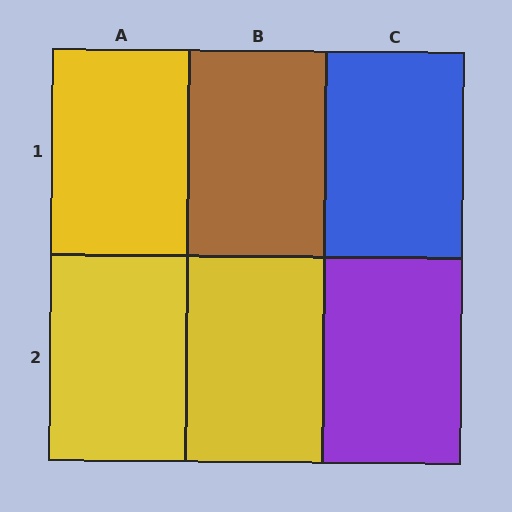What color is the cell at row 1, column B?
Brown.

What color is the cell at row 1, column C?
Blue.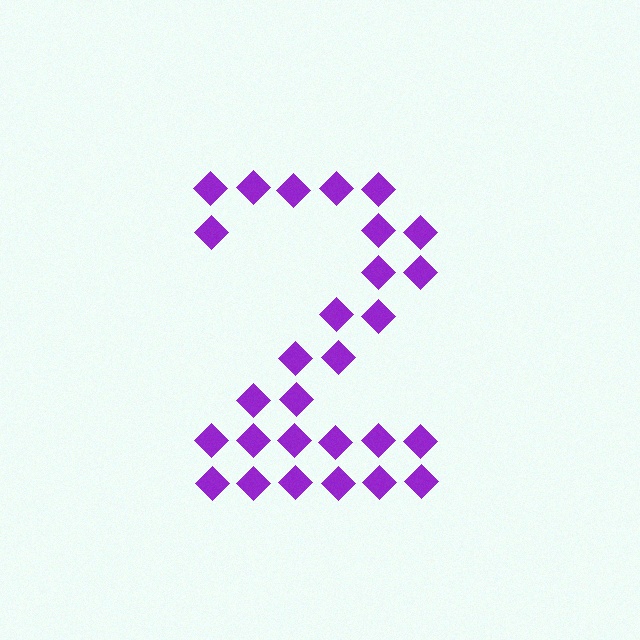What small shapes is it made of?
It is made of small diamonds.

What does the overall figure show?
The overall figure shows the digit 2.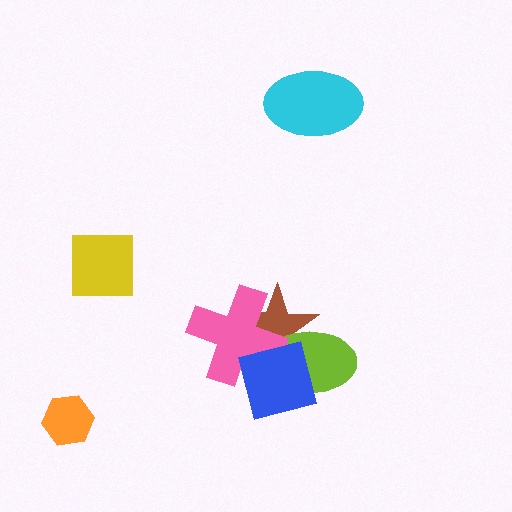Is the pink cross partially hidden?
Yes, it is partially covered by another shape.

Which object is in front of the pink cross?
The blue square is in front of the pink cross.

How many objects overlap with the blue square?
3 objects overlap with the blue square.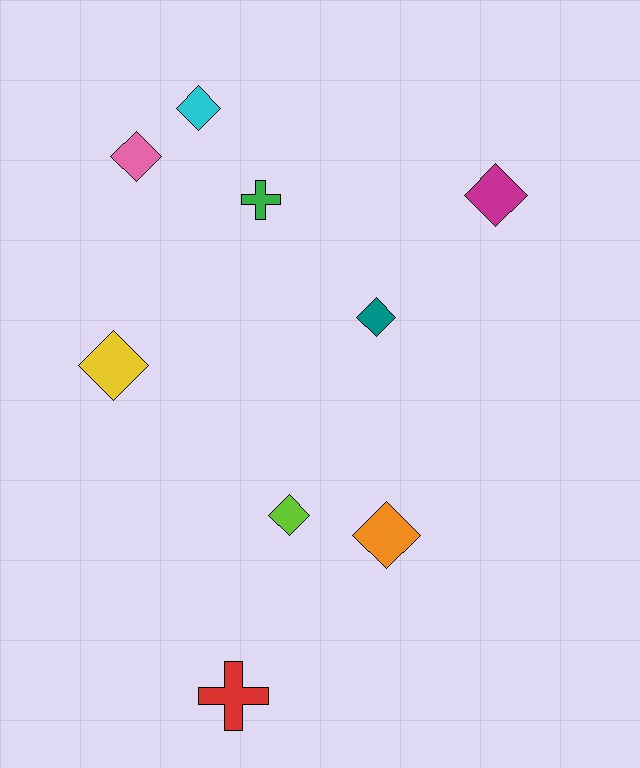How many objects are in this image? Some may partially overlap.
There are 9 objects.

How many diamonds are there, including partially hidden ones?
There are 7 diamonds.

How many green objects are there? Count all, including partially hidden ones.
There is 1 green object.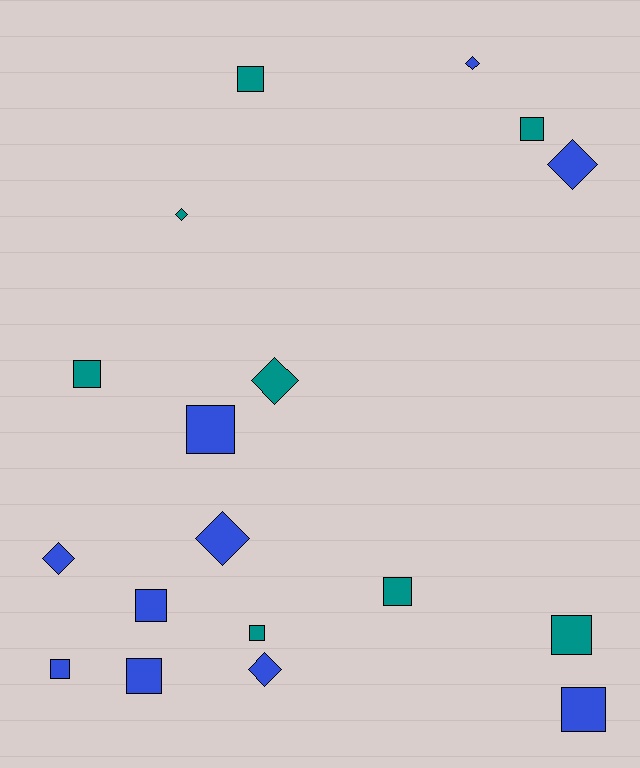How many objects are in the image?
There are 18 objects.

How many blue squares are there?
There are 5 blue squares.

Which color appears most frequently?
Blue, with 10 objects.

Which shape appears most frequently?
Square, with 11 objects.